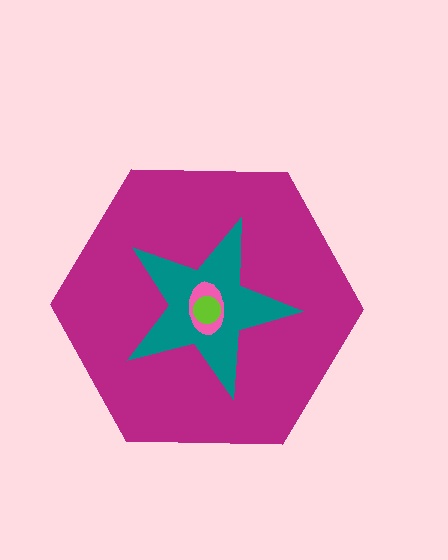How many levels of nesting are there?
4.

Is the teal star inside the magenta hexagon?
Yes.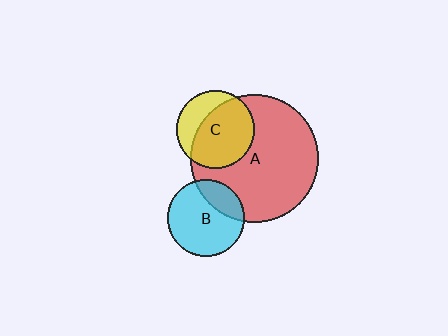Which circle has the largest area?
Circle A (red).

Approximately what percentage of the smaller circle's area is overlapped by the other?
Approximately 70%.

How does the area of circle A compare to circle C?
Approximately 2.7 times.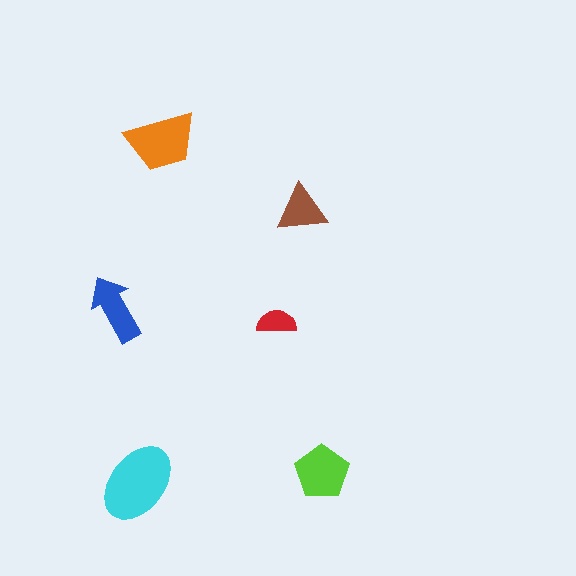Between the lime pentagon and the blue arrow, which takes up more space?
The lime pentagon.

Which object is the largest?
The cyan ellipse.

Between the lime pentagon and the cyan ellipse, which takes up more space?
The cyan ellipse.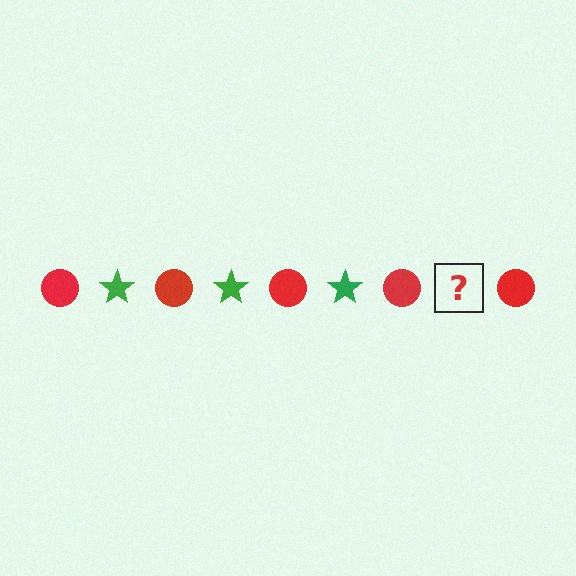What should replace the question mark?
The question mark should be replaced with a green star.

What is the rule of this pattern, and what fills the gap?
The rule is that the pattern alternates between red circle and green star. The gap should be filled with a green star.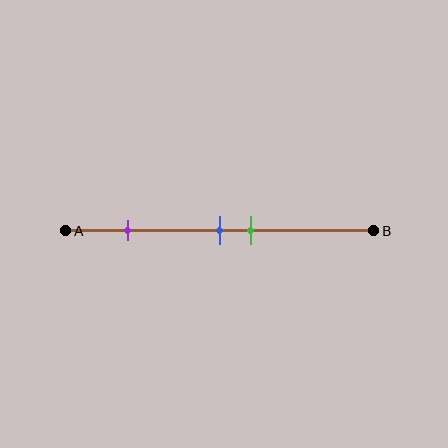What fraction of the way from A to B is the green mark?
The green mark is approximately 60% (0.6) of the way from A to B.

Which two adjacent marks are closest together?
The blue and green marks are the closest adjacent pair.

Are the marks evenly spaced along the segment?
No, the marks are not evenly spaced.